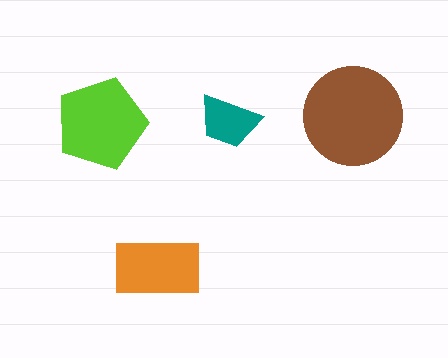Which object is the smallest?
The teal trapezoid.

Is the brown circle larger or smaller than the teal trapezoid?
Larger.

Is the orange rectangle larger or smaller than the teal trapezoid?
Larger.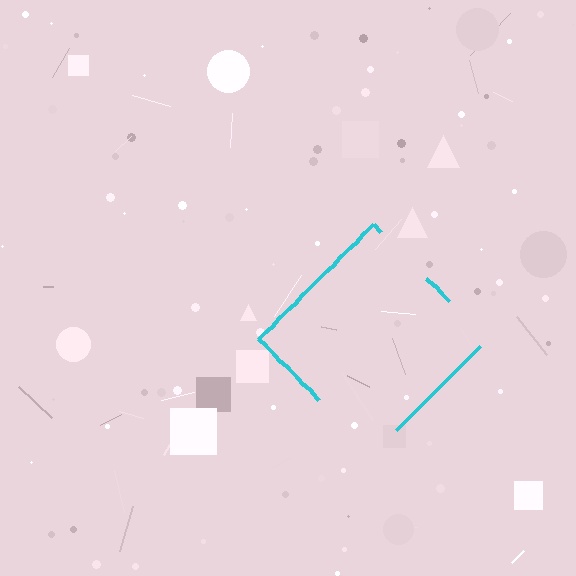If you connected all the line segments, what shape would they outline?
They would outline a diamond.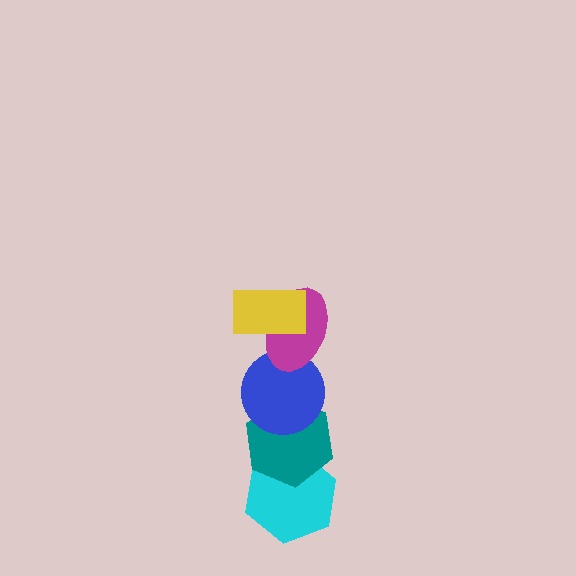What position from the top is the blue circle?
The blue circle is 3rd from the top.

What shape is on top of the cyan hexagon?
The teal hexagon is on top of the cyan hexagon.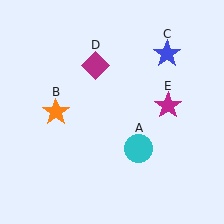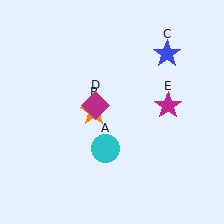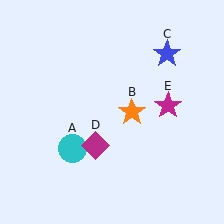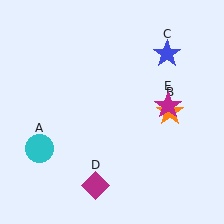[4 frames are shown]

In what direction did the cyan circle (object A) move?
The cyan circle (object A) moved left.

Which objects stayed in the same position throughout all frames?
Blue star (object C) and magenta star (object E) remained stationary.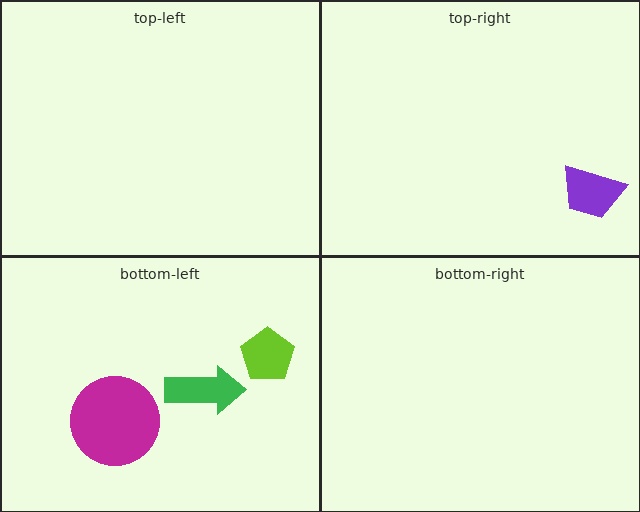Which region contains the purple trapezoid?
The top-right region.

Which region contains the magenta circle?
The bottom-left region.